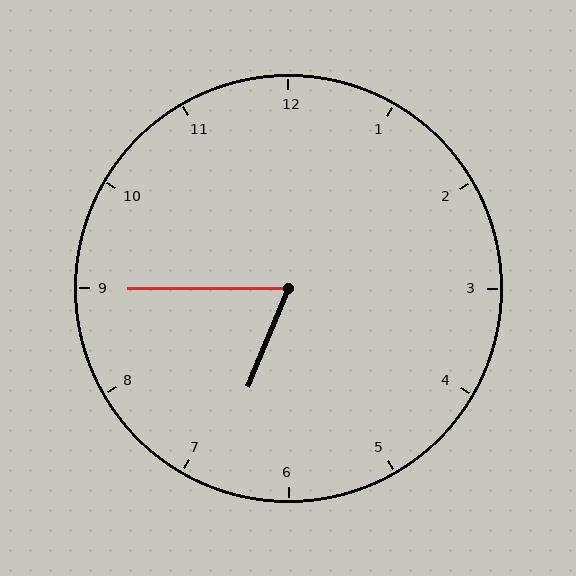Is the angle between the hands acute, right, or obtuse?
It is acute.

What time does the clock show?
6:45.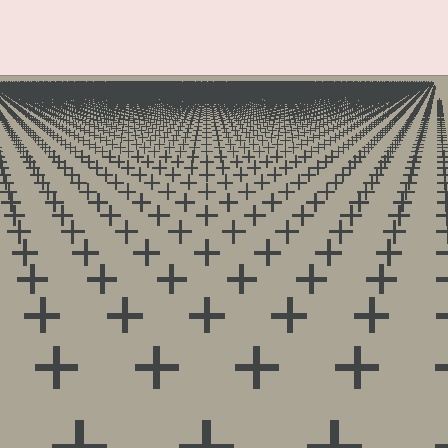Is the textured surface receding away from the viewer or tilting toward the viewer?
The surface is receding away from the viewer. Texture elements get smaller and denser toward the top.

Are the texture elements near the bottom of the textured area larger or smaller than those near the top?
Larger. Near the bottom, elements are closer to the viewer and appear at a bigger on-screen size.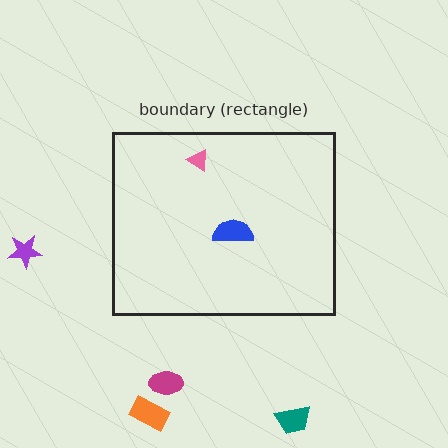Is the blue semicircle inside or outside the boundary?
Inside.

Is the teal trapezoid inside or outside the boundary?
Outside.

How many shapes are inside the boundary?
2 inside, 4 outside.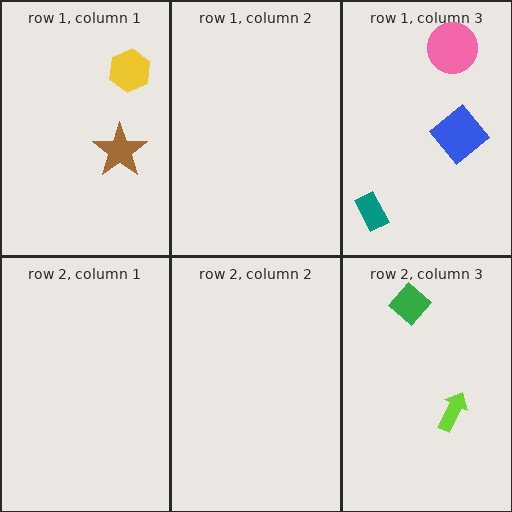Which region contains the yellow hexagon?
The row 1, column 1 region.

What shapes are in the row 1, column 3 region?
The pink circle, the teal rectangle, the blue diamond.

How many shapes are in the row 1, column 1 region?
2.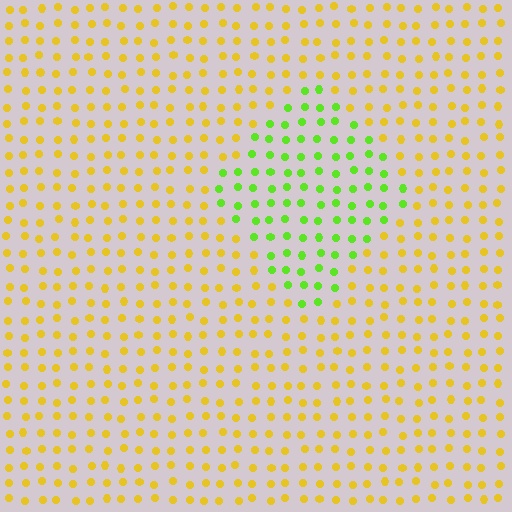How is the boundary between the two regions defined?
The boundary is defined purely by a slight shift in hue (about 53 degrees). Spacing, size, and orientation are identical on both sides.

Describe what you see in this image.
The image is filled with small yellow elements in a uniform arrangement. A diamond-shaped region is visible where the elements are tinted to a slightly different hue, forming a subtle color boundary.